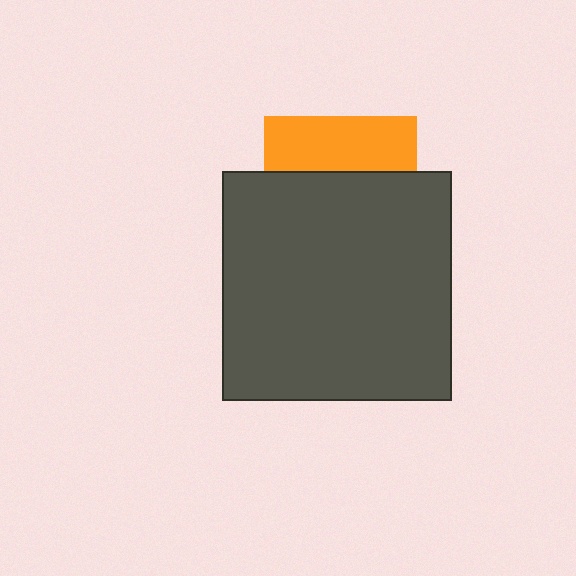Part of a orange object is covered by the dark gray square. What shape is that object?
It is a square.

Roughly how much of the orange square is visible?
A small part of it is visible (roughly 36%).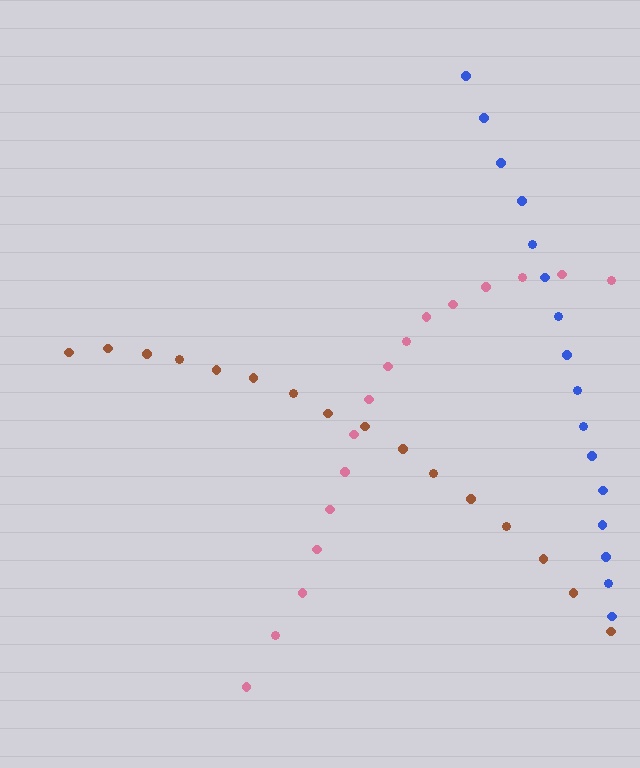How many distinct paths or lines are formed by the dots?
There are 3 distinct paths.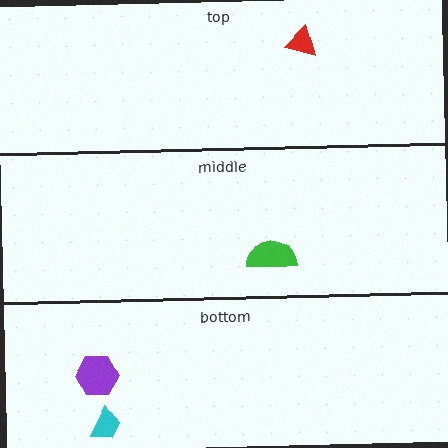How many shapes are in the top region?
1.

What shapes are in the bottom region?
The purple hexagon, the cyan trapezoid.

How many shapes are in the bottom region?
2.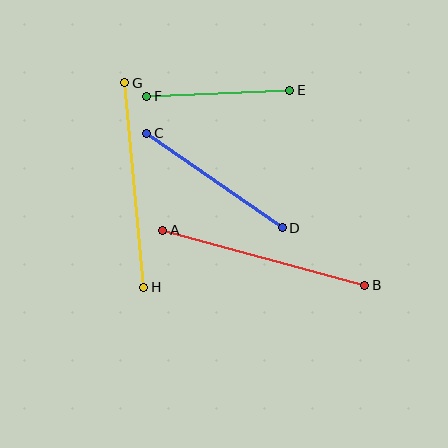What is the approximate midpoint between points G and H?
The midpoint is at approximately (134, 185) pixels.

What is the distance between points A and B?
The distance is approximately 210 pixels.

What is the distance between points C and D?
The distance is approximately 165 pixels.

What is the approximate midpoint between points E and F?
The midpoint is at approximately (218, 93) pixels.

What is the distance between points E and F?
The distance is approximately 143 pixels.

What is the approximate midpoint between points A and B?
The midpoint is at approximately (264, 258) pixels.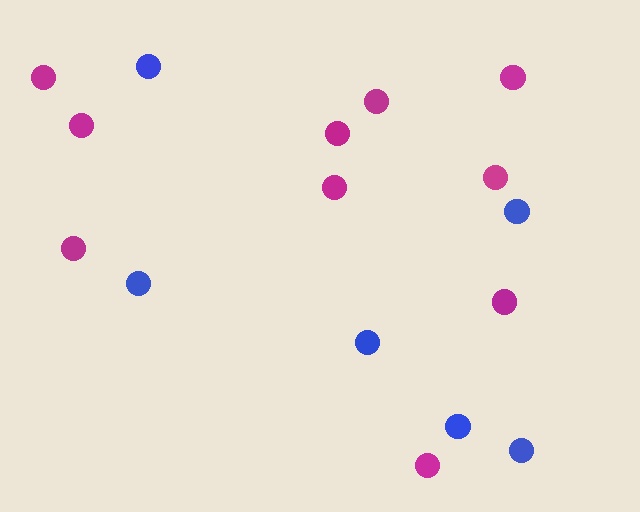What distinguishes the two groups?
There are 2 groups: one group of blue circles (6) and one group of magenta circles (10).